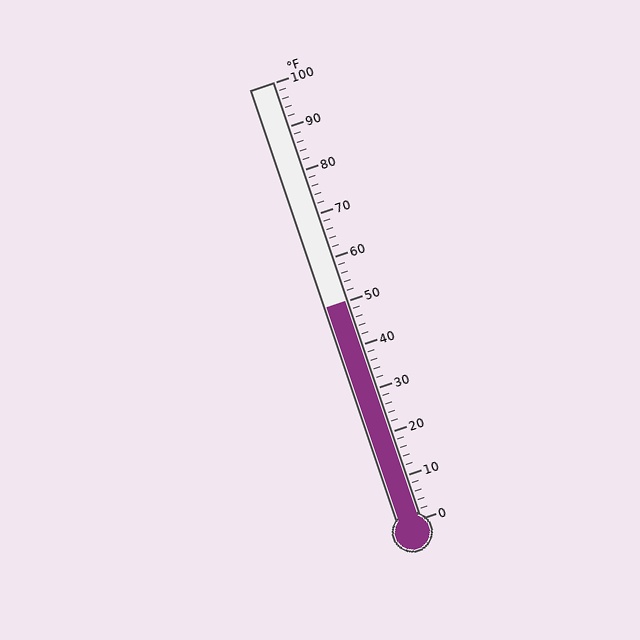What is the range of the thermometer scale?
The thermometer scale ranges from 0°F to 100°F.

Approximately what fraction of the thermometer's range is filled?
The thermometer is filled to approximately 50% of its range.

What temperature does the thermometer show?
The thermometer shows approximately 50°F.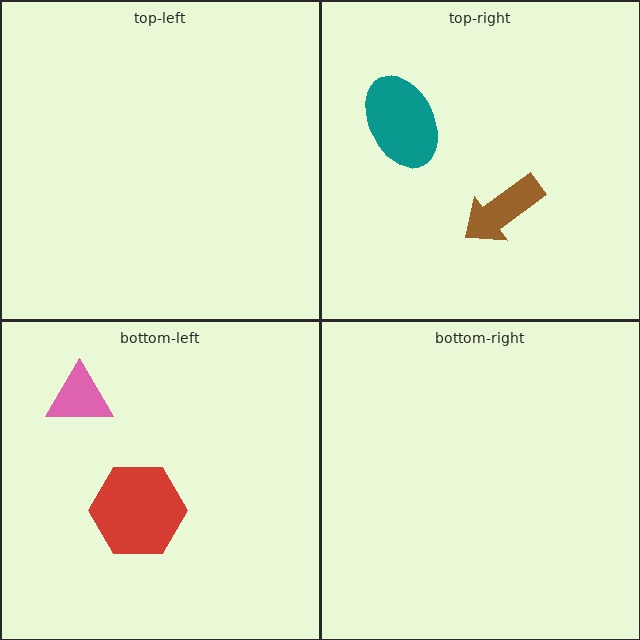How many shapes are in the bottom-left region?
2.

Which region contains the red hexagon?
The bottom-left region.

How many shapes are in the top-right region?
2.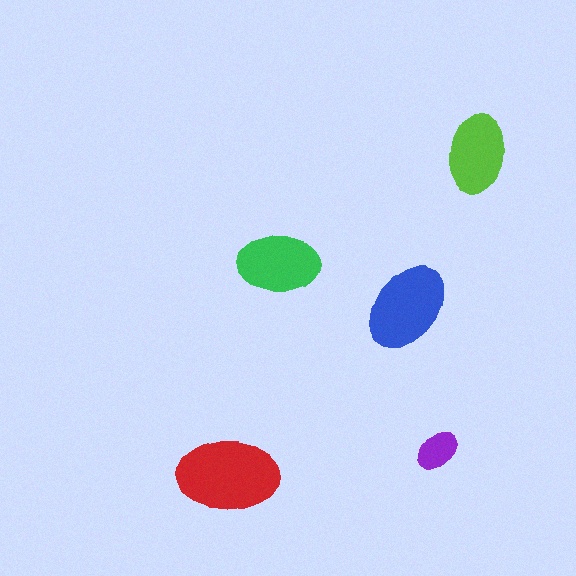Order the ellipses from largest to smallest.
the red one, the blue one, the green one, the lime one, the purple one.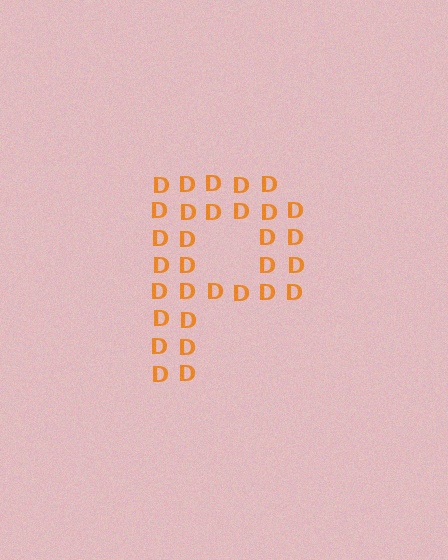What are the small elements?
The small elements are letter D's.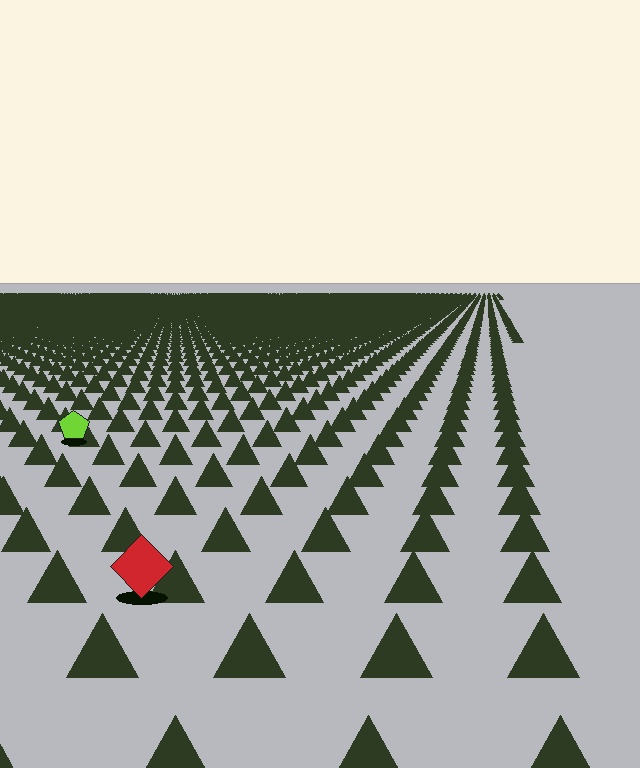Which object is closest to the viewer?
The red diamond is closest. The texture marks near it are larger and more spread out.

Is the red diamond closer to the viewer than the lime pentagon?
Yes. The red diamond is closer — you can tell from the texture gradient: the ground texture is coarser near it.